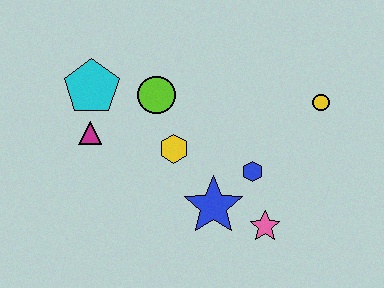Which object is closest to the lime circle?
The yellow hexagon is closest to the lime circle.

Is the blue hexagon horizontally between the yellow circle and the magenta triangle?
Yes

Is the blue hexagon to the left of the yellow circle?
Yes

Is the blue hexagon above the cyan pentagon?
No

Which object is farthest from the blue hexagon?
The cyan pentagon is farthest from the blue hexagon.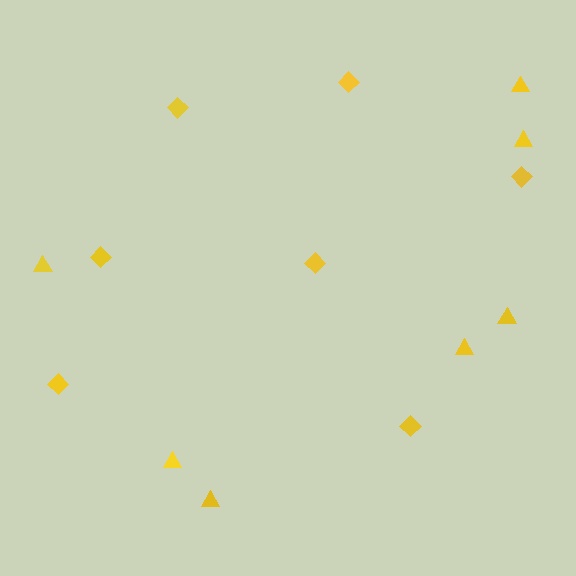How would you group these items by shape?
There are 2 groups: one group of triangles (7) and one group of diamonds (7).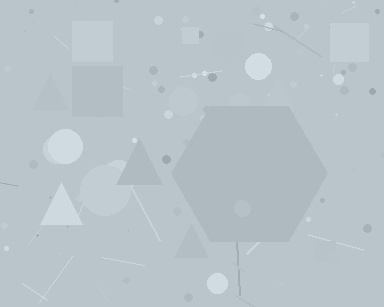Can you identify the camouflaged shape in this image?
The camouflaged shape is a hexagon.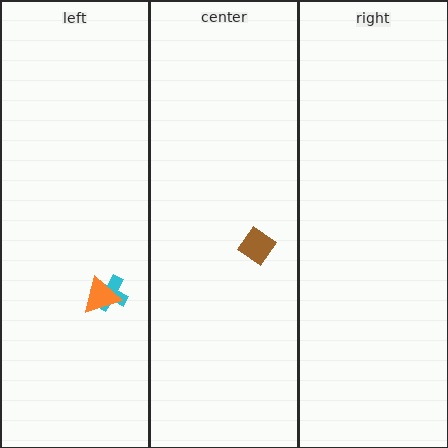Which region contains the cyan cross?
The left region.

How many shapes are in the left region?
2.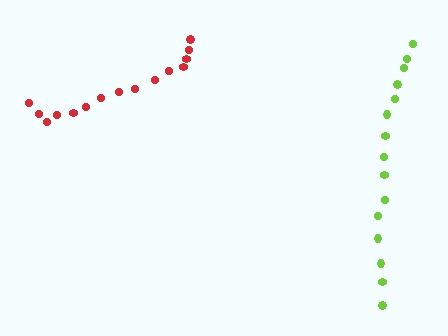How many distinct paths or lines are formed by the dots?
There are 2 distinct paths.